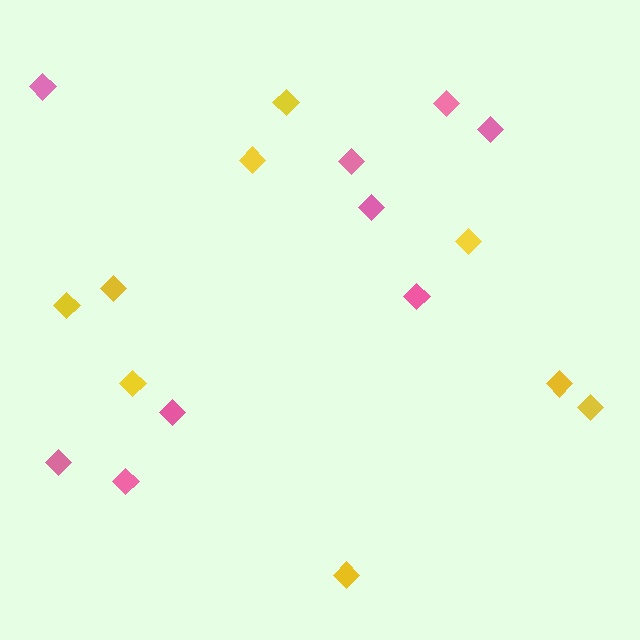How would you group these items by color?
There are 2 groups: one group of pink diamonds (9) and one group of yellow diamonds (9).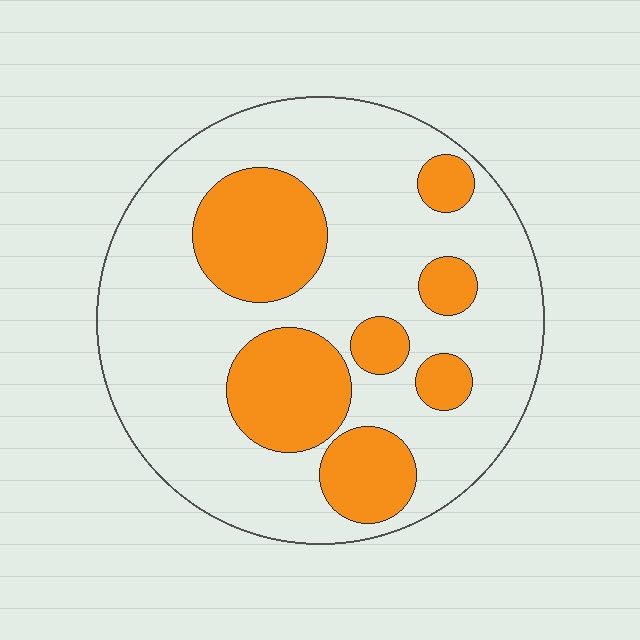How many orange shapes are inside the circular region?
7.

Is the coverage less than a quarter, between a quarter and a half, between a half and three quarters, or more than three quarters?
Between a quarter and a half.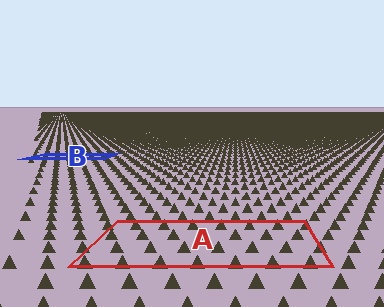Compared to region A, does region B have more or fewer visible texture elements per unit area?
Region B has more texture elements per unit area — they are packed more densely because it is farther away.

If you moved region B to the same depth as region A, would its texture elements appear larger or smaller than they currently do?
They would appear larger. At a closer depth, the same texture elements are projected at a bigger on-screen size.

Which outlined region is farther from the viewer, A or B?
Region B is farther from the viewer — the texture elements inside it appear smaller and more densely packed.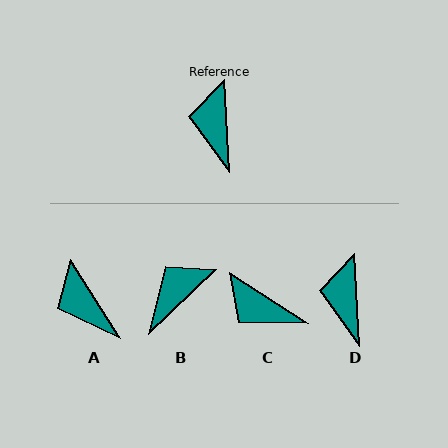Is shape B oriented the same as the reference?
No, it is off by about 49 degrees.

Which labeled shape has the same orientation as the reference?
D.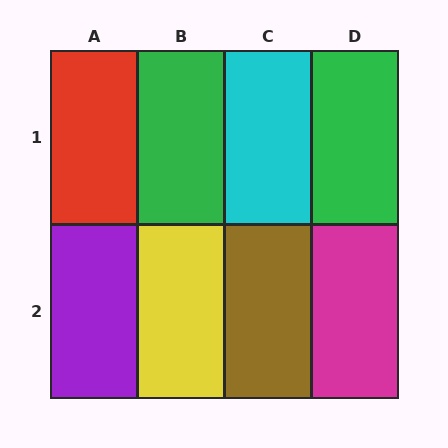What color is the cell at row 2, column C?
Brown.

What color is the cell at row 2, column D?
Magenta.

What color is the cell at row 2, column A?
Purple.